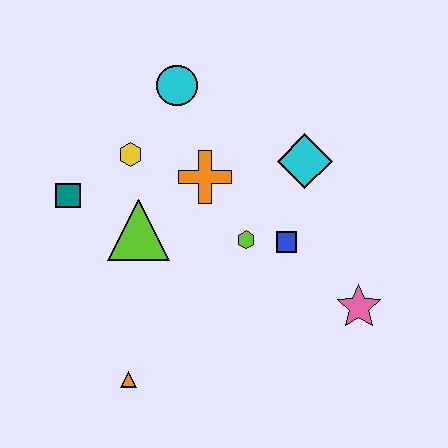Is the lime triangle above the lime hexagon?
Yes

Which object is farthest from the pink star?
The teal square is farthest from the pink star.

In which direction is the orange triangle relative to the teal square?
The orange triangle is below the teal square.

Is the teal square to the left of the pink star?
Yes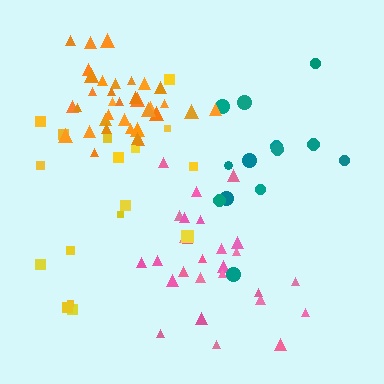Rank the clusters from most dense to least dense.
orange, pink, teal, yellow.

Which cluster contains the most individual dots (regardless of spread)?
Orange (35).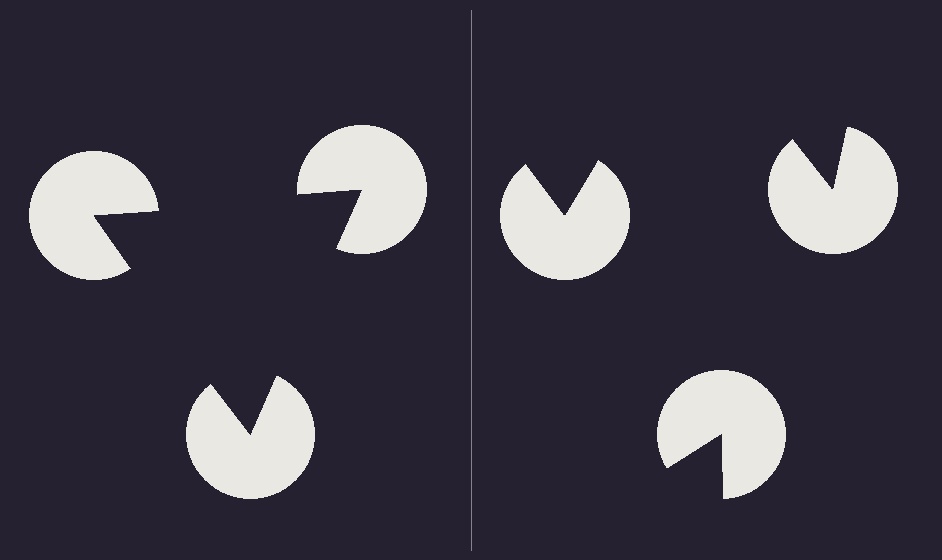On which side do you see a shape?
An illusory triangle appears on the left side. On the right side the wedge cuts are rotated, so no coherent shape forms.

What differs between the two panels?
The pac-man discs are positioned identically on both sides; only the wedge orientations differ. On the left they align to a triangle; on the right they are misaligned.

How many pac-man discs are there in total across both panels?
6 — 3 on each side.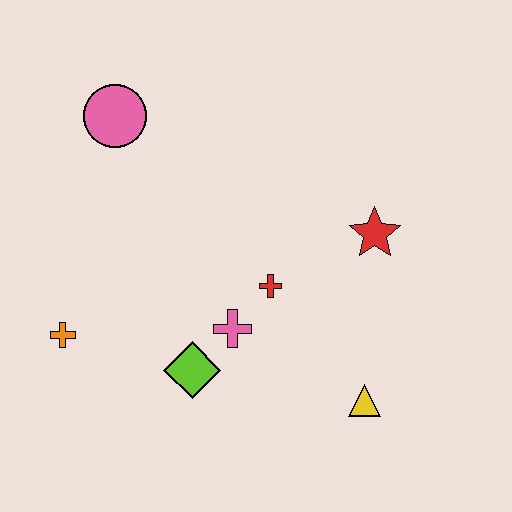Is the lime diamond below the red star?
Yes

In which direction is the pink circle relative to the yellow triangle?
The pink circle is above the yellow triangle.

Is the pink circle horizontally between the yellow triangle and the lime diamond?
No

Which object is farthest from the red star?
The orange cross is farthest from the red star.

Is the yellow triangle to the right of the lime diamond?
Yes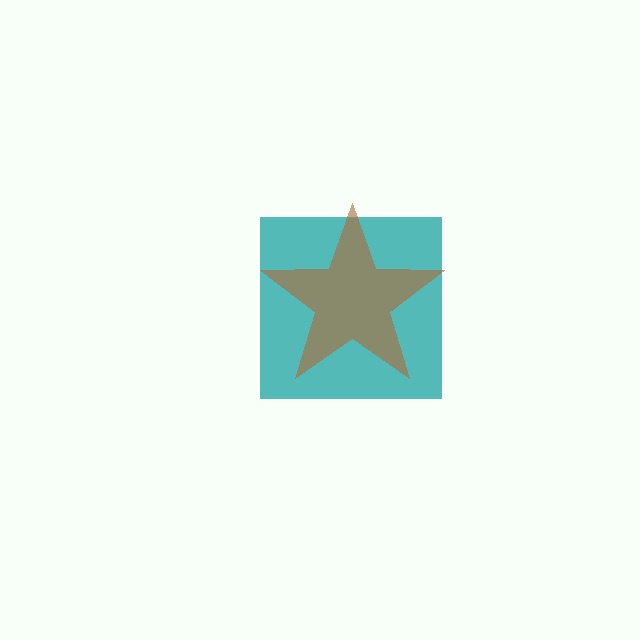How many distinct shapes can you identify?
There are 2 distinct shapes: a teal square, a brown star.